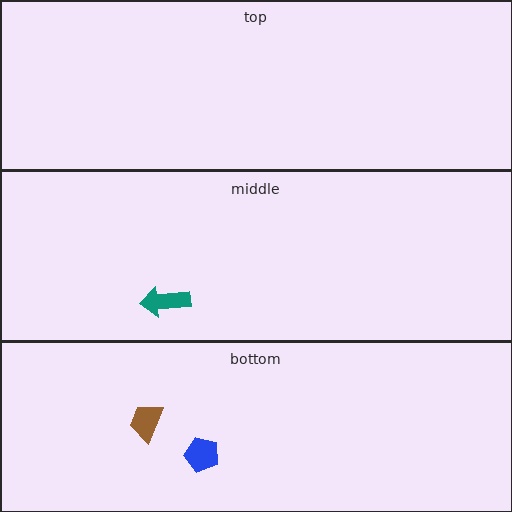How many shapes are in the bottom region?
2.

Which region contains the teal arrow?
The middle region.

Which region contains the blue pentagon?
The bottom region.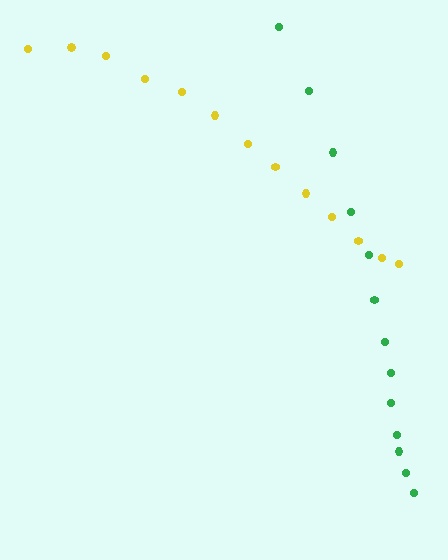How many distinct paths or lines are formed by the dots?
There are 2 distinct paths.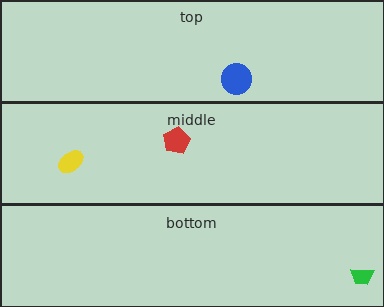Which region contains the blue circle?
The top region.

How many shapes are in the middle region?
2.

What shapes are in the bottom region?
The green trapezoid.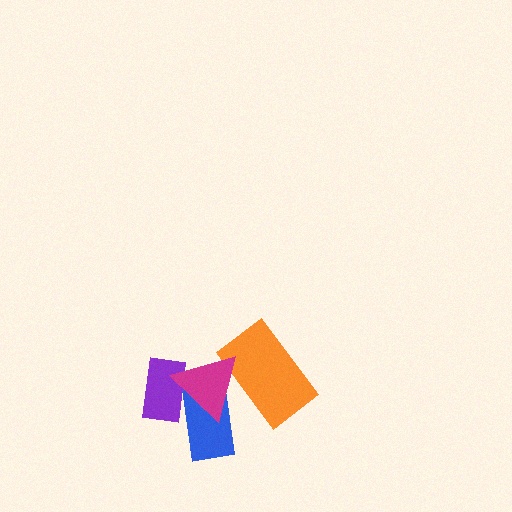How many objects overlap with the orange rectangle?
1 object overlaps with the orange rectangle.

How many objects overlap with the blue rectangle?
2 objects overlap with the blue rectangle.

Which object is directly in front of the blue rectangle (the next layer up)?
The purple rectangle is directly in front of the blue rectangle.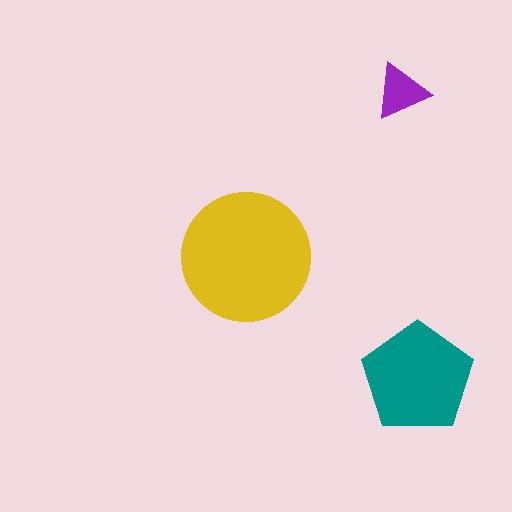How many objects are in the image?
There are 3 objects in the image.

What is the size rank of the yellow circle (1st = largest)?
1st.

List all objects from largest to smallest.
The yellow circle, the teal pentagon, the purple triangle.